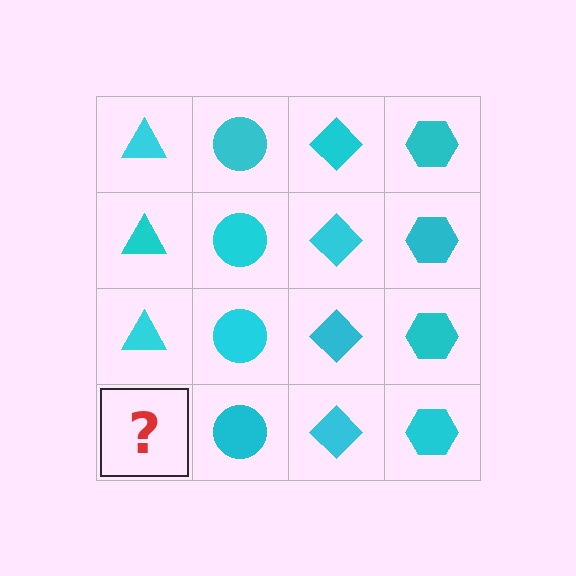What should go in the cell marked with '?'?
The missing cell should contain a cyan triangle.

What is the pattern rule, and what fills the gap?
The rule is that each column has a consistent shape. The gap should be filled with a cyan triangle.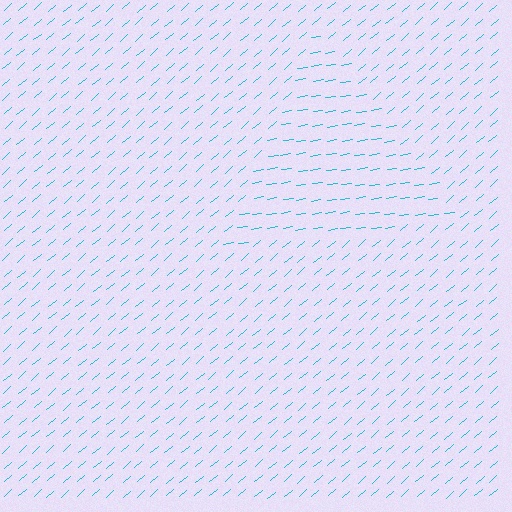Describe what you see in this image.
The image is filled with small cyan line segments. A triangle region in the image has lines oriented differently from the surrounding lines, creating a visible texture boundary.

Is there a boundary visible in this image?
Yes, there is a texture boundary formed by a change in line orientation.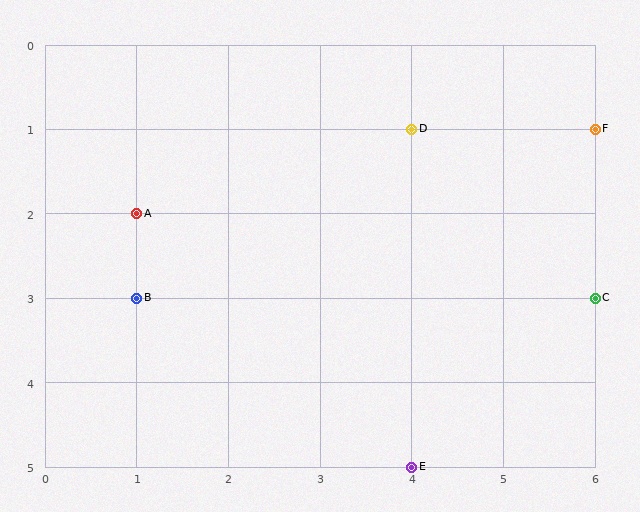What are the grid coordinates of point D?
Point D is at grid coordinates (4, 1).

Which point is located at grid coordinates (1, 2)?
Point A is at (1, 2).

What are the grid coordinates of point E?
Point E is at grid coordinates (4, 5).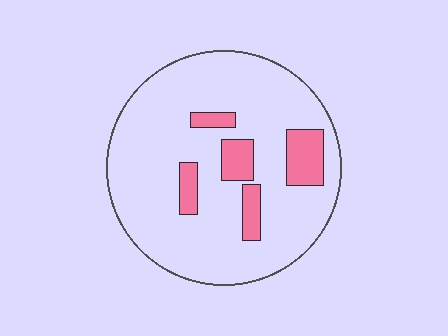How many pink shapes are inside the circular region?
5.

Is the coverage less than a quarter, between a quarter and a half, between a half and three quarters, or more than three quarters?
Less than a quarter.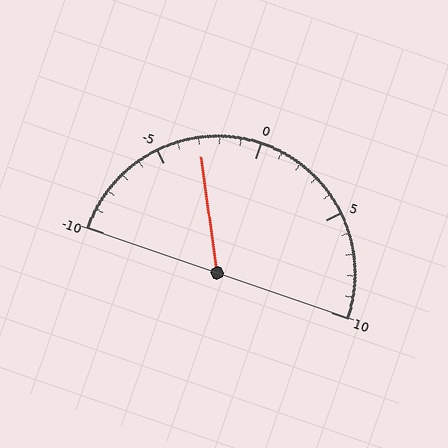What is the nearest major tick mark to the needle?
The nearest major tick mark is -5.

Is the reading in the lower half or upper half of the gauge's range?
The reading is in the lower half of the range (-10 to 10).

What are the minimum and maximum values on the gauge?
The gauge ranges from -10 to 10.